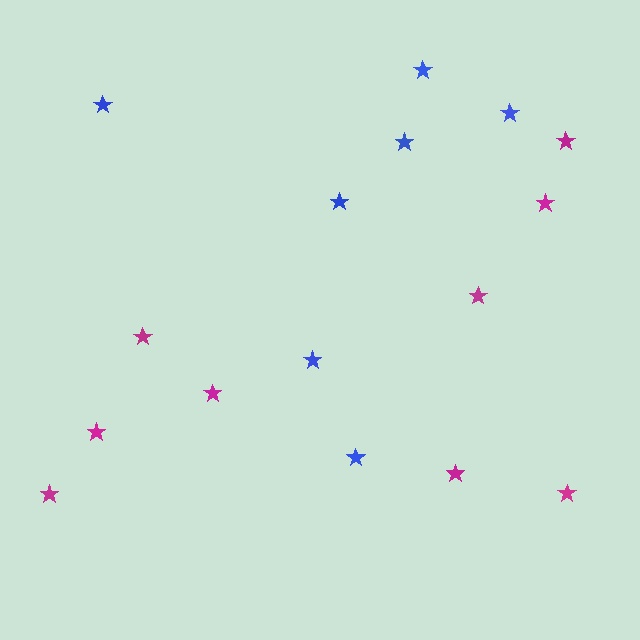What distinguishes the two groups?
There are 2 groups: one group of blue stars (7) and one group of magenta stars (9).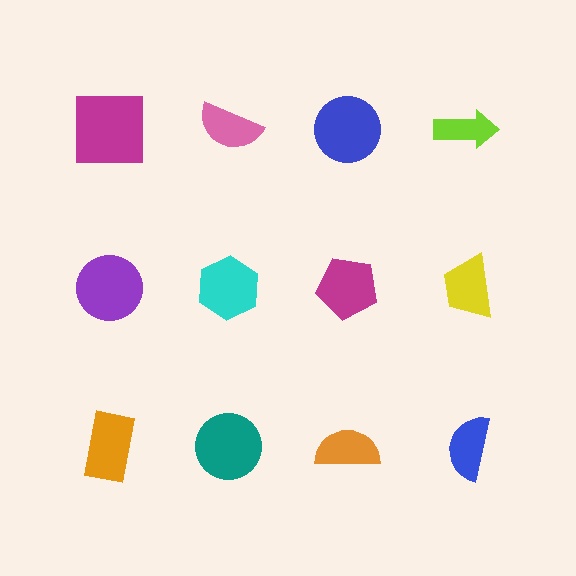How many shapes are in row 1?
4 shapes.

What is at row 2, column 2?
A cyan hexagon.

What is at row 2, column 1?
A purple circle.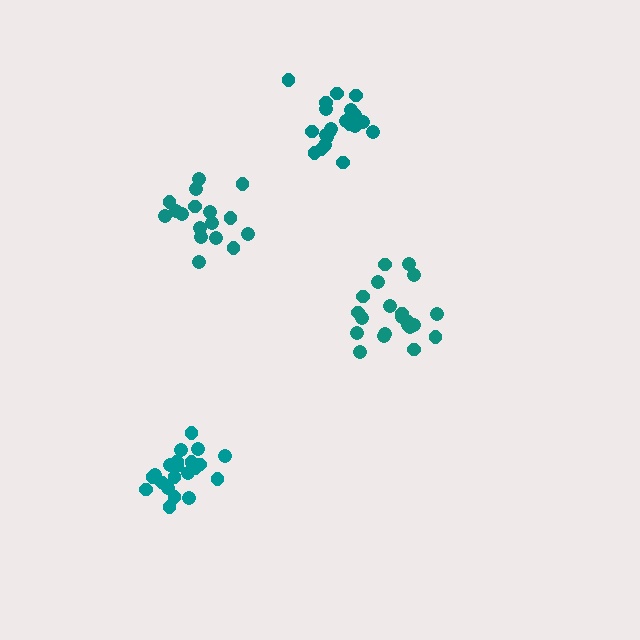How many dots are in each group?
Group 1: 17 dots, Group 2: 21 dots, Group 3: 21 dots, Group 4: 21 dots (80 total).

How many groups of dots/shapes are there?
There are 4 groups.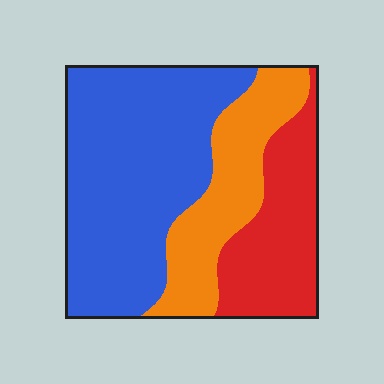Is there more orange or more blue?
Blue.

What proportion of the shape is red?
Red takes up about one quarter (1/4) of the shape.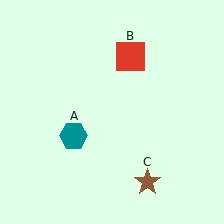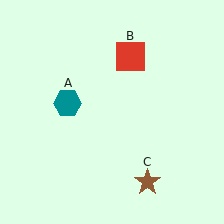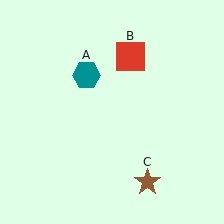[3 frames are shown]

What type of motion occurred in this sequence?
The teal hexagon (object A) rotated clockwise around the center of the scene.